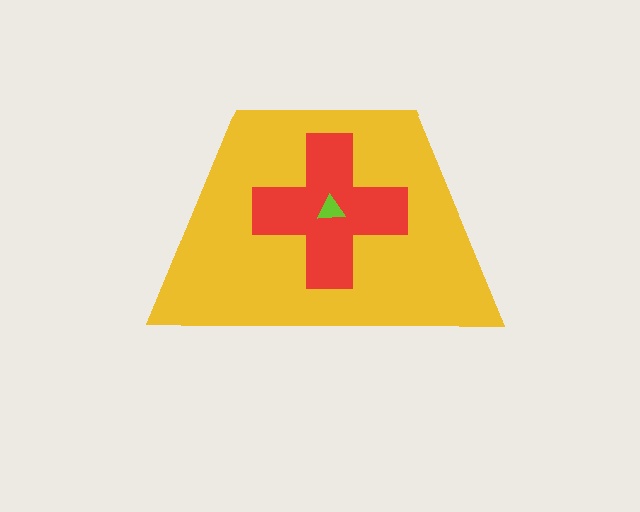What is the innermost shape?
The lime triangle.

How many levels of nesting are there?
3.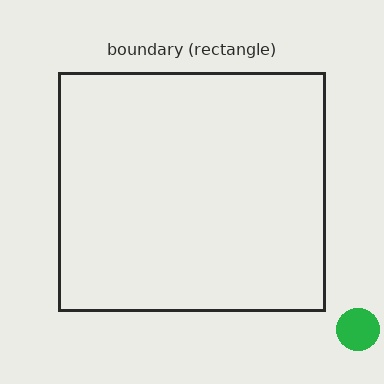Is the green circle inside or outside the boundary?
Outside.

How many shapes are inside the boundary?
0 inside, 1 outside.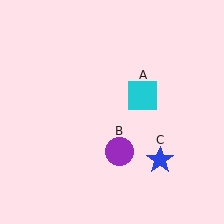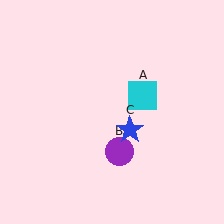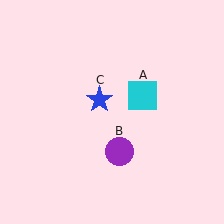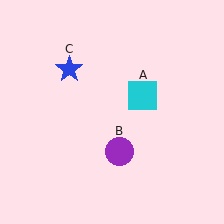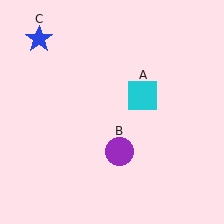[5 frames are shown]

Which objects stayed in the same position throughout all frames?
Cyan square (object A) and purple circle (object B) remained stationary.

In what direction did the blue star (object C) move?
The blue star (object C) moved up and to the left.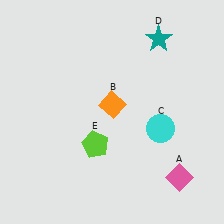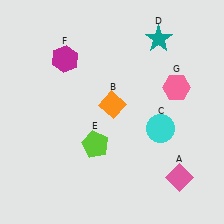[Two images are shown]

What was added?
A magenta hexagon (F), a pink hexagon (G) were added in Image 2.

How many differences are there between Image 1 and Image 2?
There are 2 differences between the two images.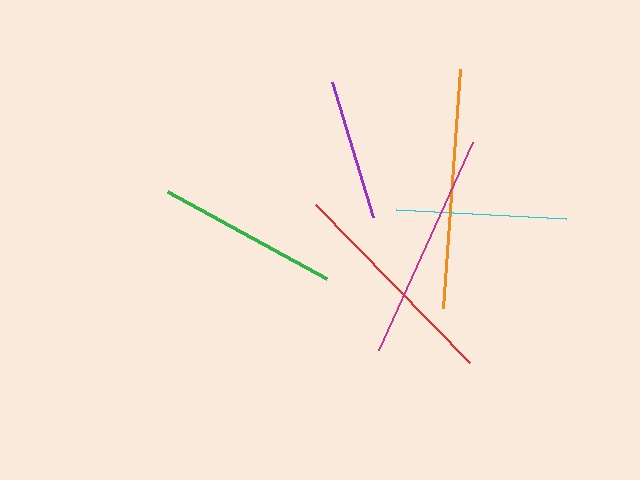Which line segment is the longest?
The orange line is the longest at approximately 240 pixels.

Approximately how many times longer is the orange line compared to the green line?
The orange line is approximately 1.3 times the length of the green line.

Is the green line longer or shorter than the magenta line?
The magenta line is longer than the green line.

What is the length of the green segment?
The green segment is approximately 181 pixels long.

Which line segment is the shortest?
The purple line is the shortest at approximately 141 pixels.